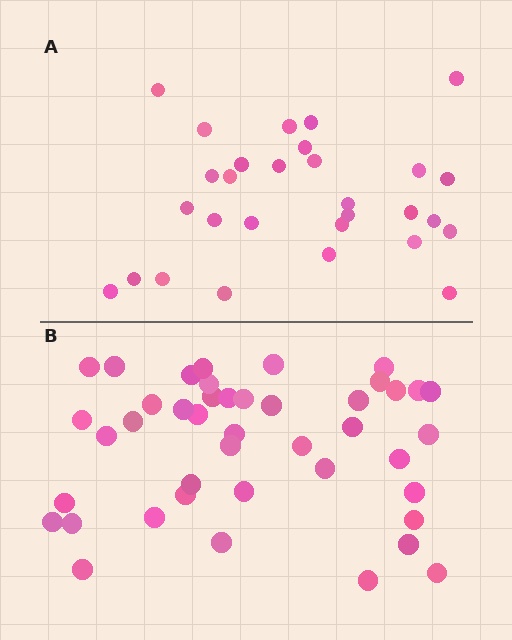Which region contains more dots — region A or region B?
Region B (the bottom region) has more dots.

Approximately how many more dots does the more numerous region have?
Region B has approximately 15 more dots than region A.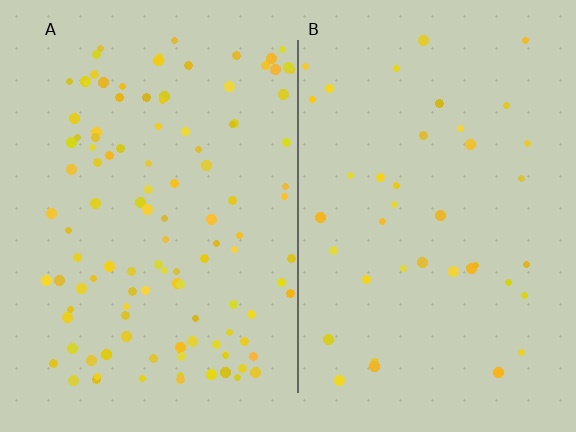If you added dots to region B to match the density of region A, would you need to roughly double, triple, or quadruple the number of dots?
Approximately triple.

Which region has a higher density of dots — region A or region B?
A (the left).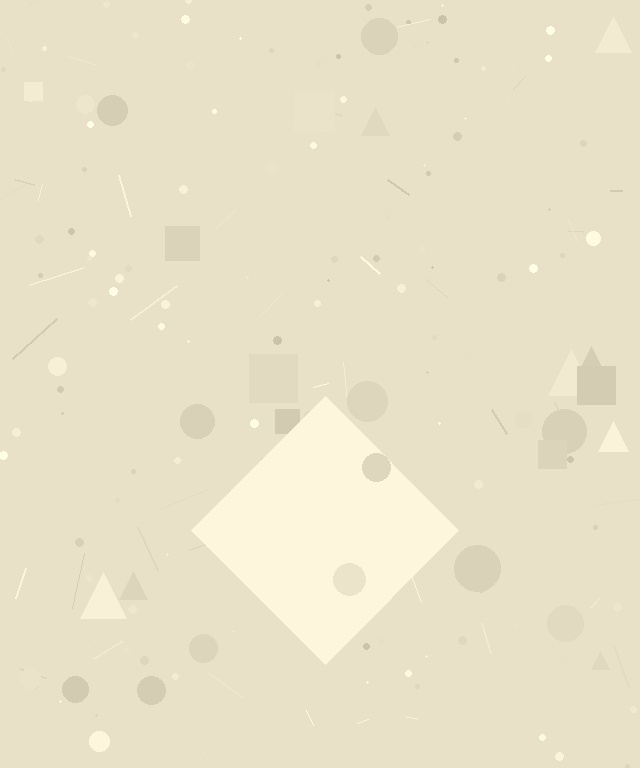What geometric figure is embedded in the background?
A diamond is embedded in the background.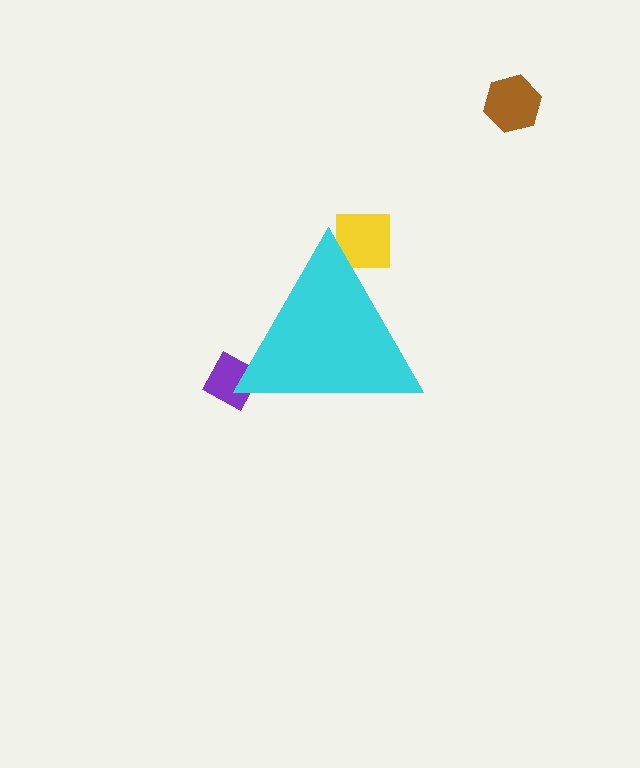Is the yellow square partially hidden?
Yes, the yellow square is partially hidden behind the cyan triangle.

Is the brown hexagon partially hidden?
No, the brown hexagon is fully visible.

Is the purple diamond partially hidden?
Yes, the purple diamond is partially hidden behind the cyan triangle.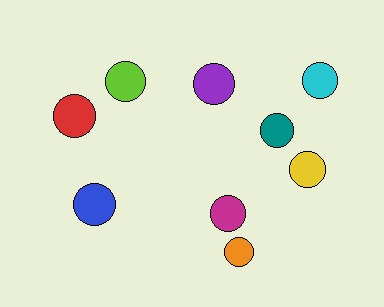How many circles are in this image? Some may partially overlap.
There are 9 circles.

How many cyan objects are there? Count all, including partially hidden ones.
There is 1 cyan object.